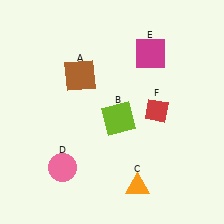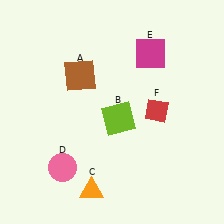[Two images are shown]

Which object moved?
The orange triangle (C) moved left.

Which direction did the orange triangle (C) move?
The orange triangle (C) moved left.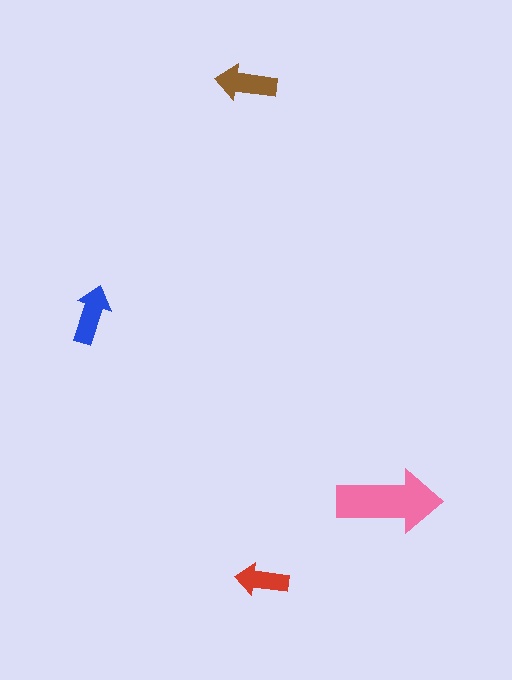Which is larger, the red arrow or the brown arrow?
The brown one.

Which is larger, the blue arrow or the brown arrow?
The brown one.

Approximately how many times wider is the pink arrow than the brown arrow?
About 1.5 times wider.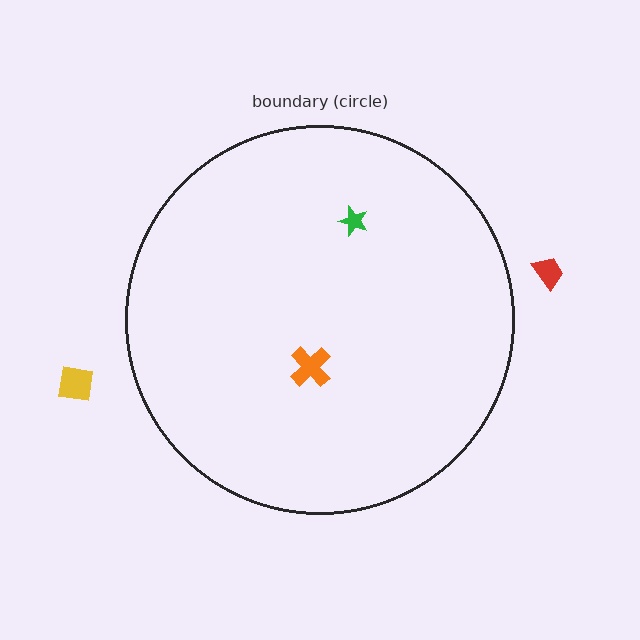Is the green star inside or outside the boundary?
Inside.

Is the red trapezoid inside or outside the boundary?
Outside.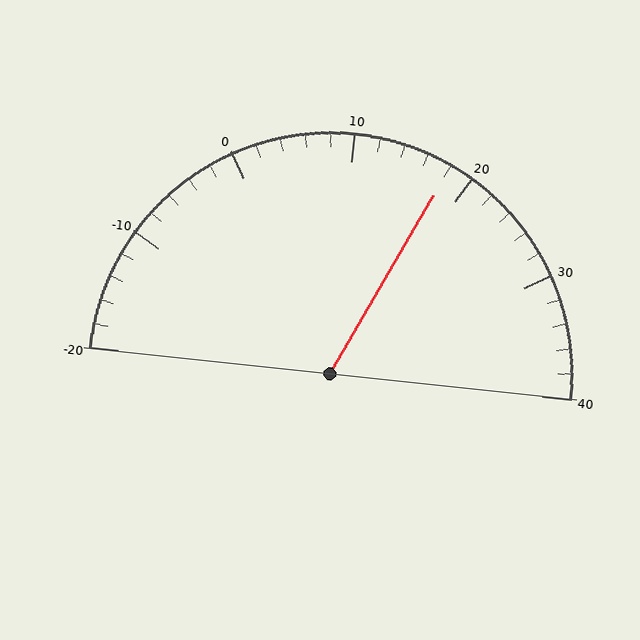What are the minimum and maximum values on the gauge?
The gauge ranges from -20 to 40.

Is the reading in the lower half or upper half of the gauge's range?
The reading is in the upper half of the range (-20 to 40).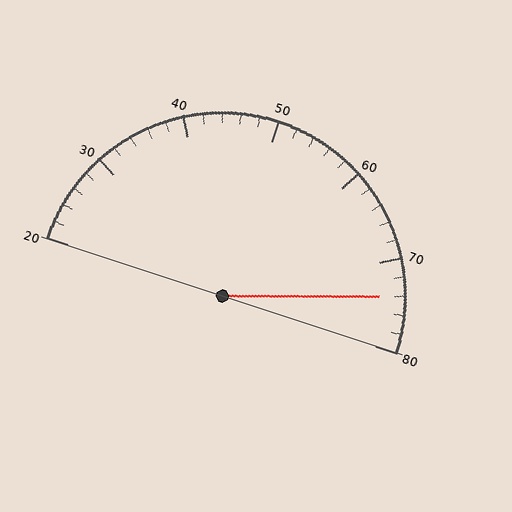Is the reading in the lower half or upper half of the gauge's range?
The reading is in the upper half of the range (20 to 80).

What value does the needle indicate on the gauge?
The needle indicates approximately 74.